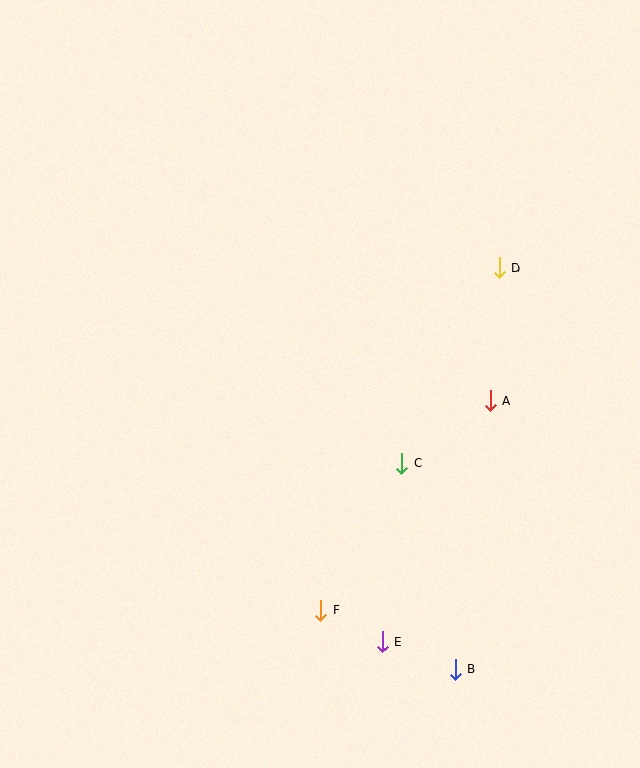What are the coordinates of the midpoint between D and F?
The midpoint between D and F is at (410, 439).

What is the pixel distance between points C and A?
The distance between C and A is 108 pixels.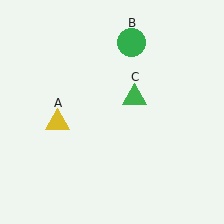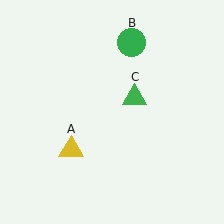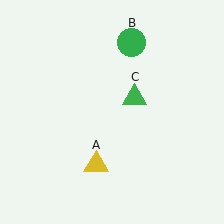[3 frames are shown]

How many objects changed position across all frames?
1 object changed position: yellow triangle (object A).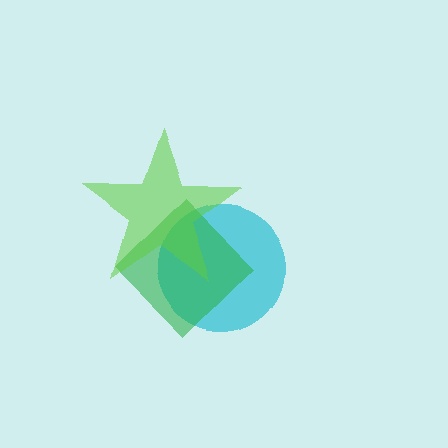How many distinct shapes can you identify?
There are 3 distinct shapes: a cyan circle, a green diamond, a lime star.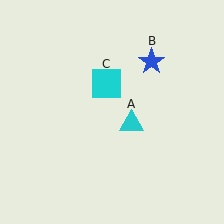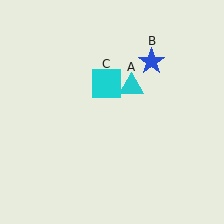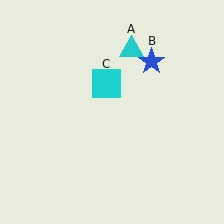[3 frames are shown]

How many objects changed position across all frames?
1 object changed position: cyan triangle (object A).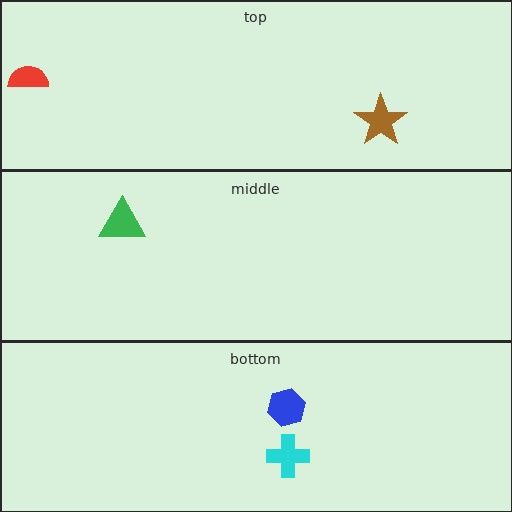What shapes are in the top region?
The red semicircle, the brown star.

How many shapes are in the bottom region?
2.